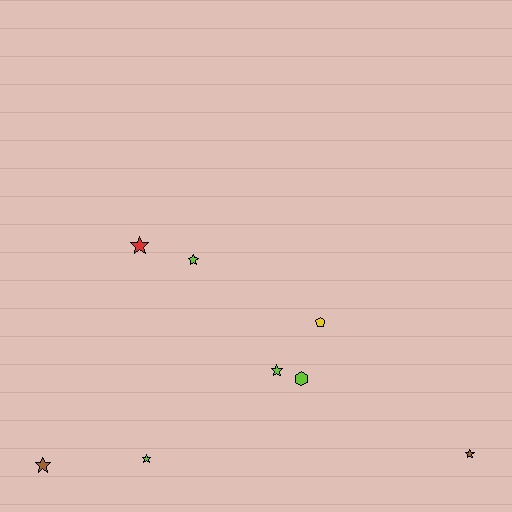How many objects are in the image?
There are 8 objects.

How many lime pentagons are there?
There are no lime pentagons.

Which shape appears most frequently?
Star, with 6 objects.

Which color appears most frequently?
Lime, with 4 objects.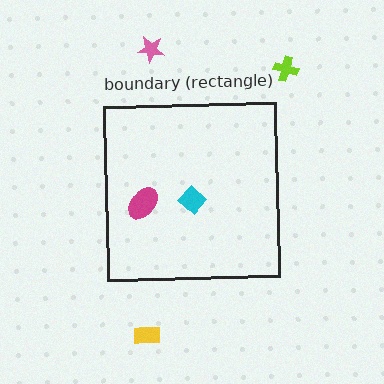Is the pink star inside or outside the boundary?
Outside.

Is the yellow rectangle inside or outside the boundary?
Outside.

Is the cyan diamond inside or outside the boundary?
Inside.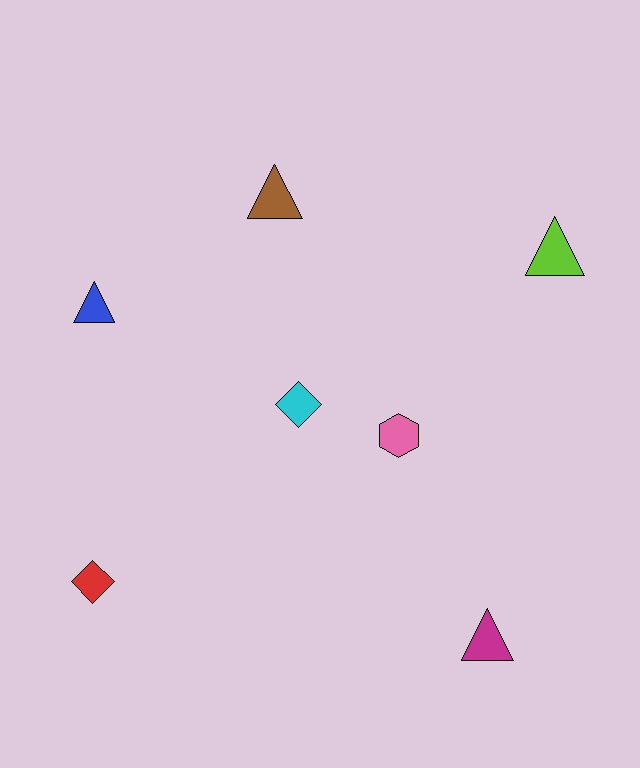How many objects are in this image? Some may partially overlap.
There are 7 objects.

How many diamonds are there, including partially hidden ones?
There are 2 diamonds.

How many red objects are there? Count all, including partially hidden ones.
There is 1 red object.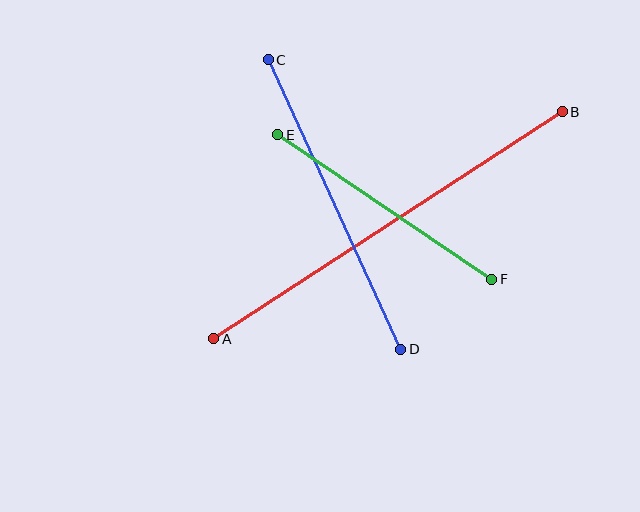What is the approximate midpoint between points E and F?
The midpoint is at approximately (385, 207) pixels.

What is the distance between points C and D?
The distance is approximately 318 pixels.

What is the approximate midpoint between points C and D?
The midpoint is at approximately (335, 204) pixels.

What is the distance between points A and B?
The distance is approximately 416 pixels.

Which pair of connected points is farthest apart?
Points A and B are farthest apart.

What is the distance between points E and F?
The distance is approximately 258 pixels.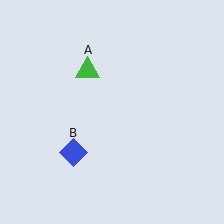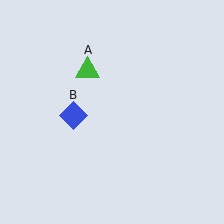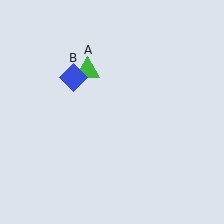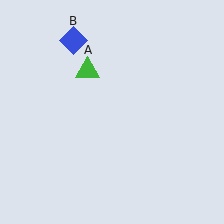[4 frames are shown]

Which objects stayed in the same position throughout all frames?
Green triangle (object A) remained stationary.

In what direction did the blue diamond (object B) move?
The blue diamond (object B) moved up.